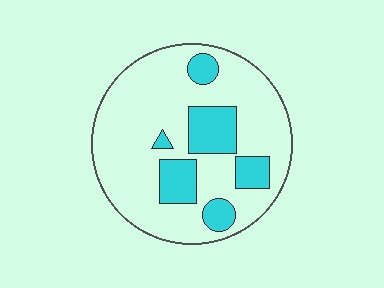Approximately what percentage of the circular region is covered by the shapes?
Approximately 20%.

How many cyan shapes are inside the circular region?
6.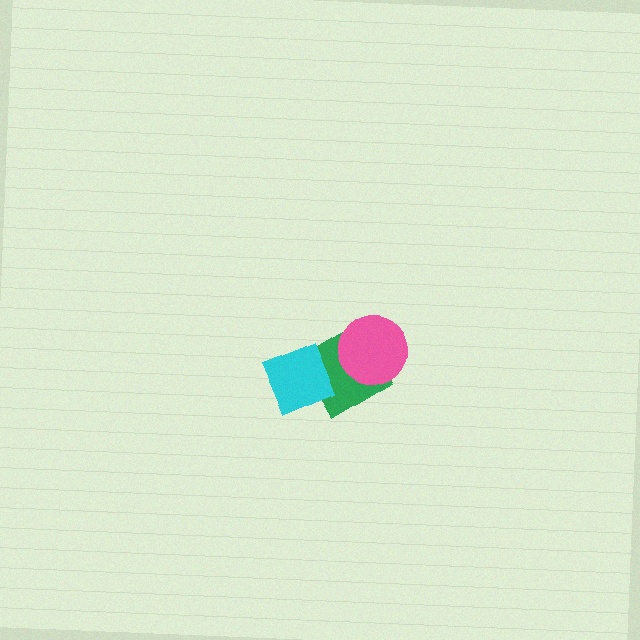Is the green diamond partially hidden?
Yes, it is partially covered by another shape.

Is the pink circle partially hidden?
No, no other shape covers it.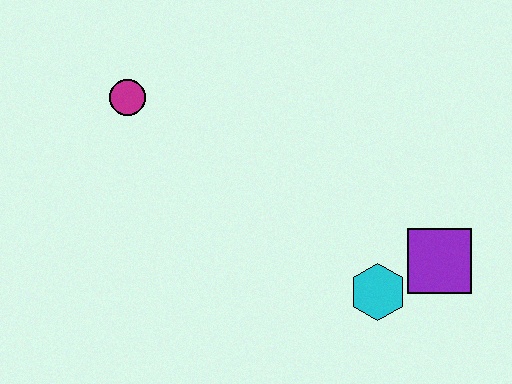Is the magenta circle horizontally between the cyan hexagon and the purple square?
No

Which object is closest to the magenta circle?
The cyan hexagon is closest to the magenta circle.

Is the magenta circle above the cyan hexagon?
Yes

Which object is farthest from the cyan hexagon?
The magenta circle is farthest from the cyan hexagon.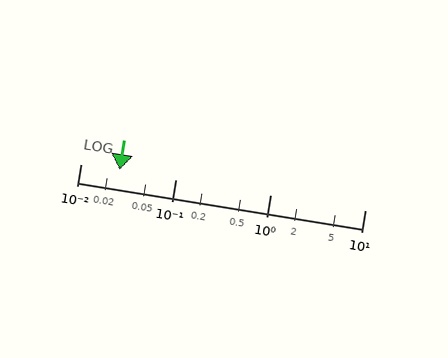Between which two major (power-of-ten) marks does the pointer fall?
The pointer is between 0.01 and 0.1.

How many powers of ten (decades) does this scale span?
The scale spans 3 decades, from 0.01 to 10.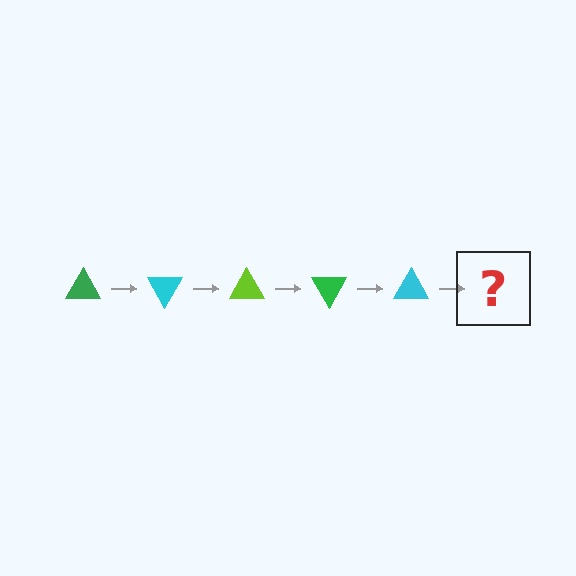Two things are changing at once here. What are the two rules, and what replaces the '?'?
The two rules are that it rotates 60 degrees each step and the color cycles through green, cyan, and lime. The '?' should be a lime triangle, rotated 300 degrees from the start.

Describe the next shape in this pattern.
It should be a lime triangle, rotated 300 degrees from the start.